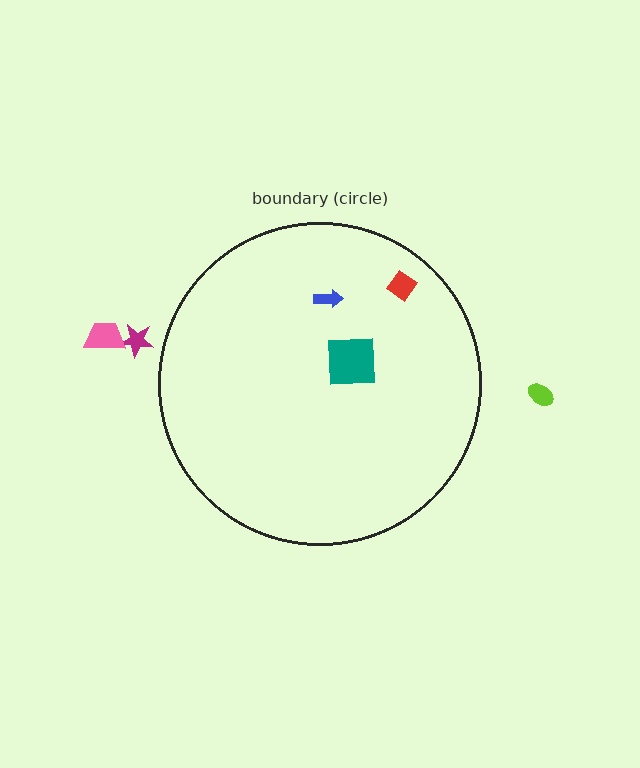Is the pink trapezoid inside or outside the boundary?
Outside.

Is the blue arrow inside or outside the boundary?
Inside.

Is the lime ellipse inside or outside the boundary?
Outside.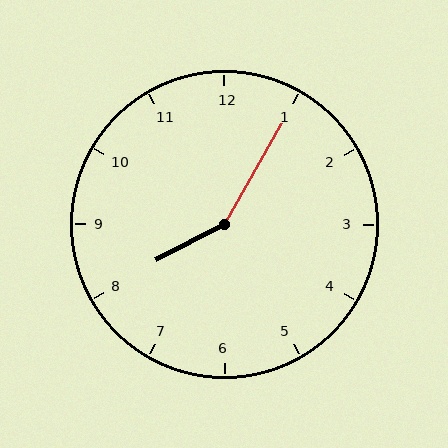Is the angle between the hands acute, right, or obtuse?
It is obtuse.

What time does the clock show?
8:05.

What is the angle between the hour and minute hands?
Approximately 148 degrees.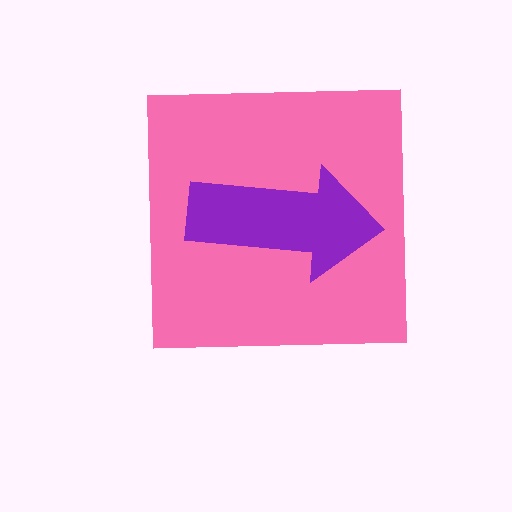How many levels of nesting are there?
2.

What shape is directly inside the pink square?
The purple arrow.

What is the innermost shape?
The purple arrow.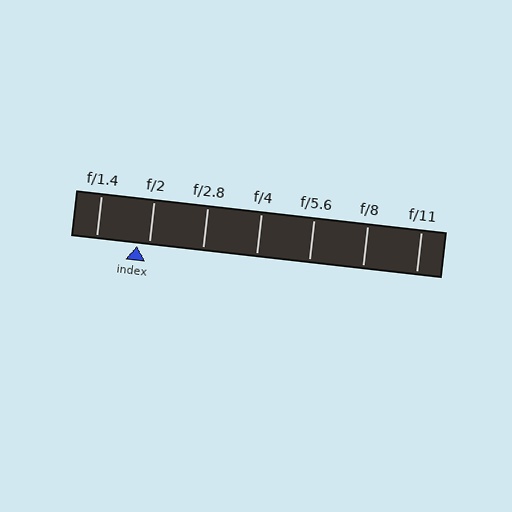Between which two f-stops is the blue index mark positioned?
The index mark is between f/1.4 and f/2.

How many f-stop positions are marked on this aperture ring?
There are 7 f-stop positions marked.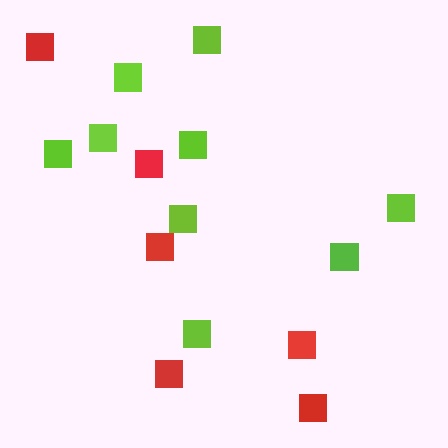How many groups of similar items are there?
There are 2 groups: one group of lime squares (9) and one group of red squares (6).